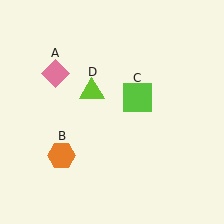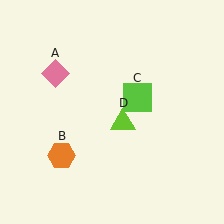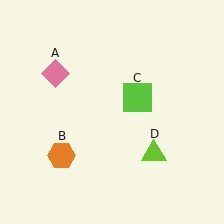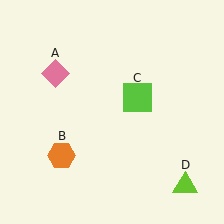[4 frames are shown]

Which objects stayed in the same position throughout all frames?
Pink diamond (object A) and orange hexagon (object B) and lime square (object C) remained stationary.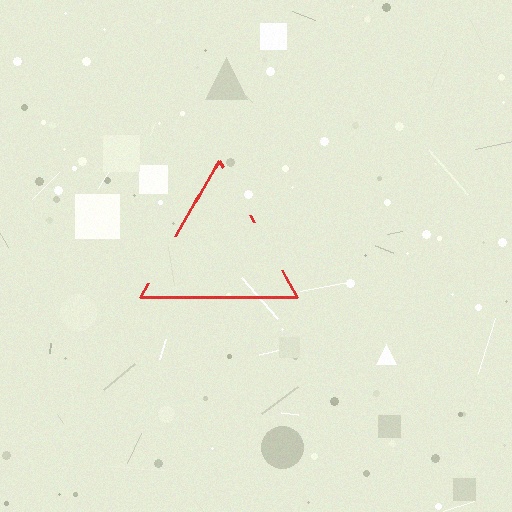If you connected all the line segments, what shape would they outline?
They would outline a triangle.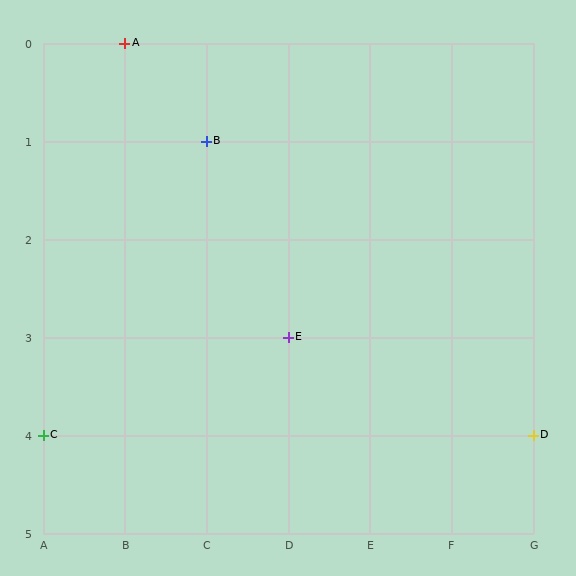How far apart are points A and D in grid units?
Points A and D are 5 columns and 4 rows apart (about 6.4 grid units diagonally).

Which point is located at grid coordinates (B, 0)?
Point A is at (B, 0).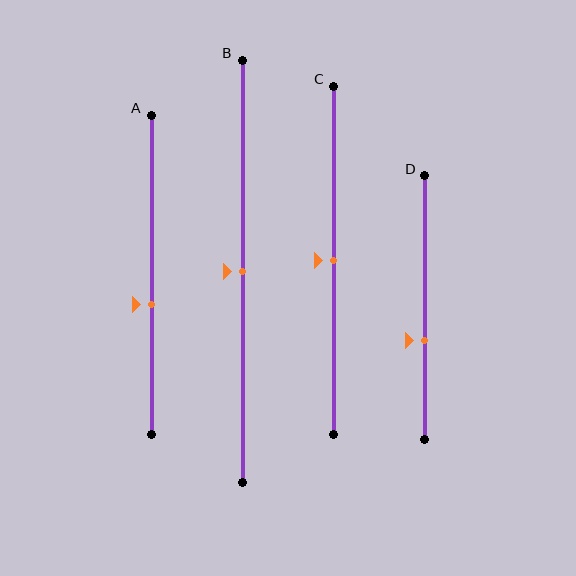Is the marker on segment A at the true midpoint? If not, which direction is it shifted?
No, the marker on segment A is shifted downward by about 9% of the segment length.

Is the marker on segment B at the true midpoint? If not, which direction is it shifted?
Yes, the marker on segment B is at the true midpoint.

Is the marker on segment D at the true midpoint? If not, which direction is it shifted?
No, the marker on segment D is shifted downward by about 12% of the segment length.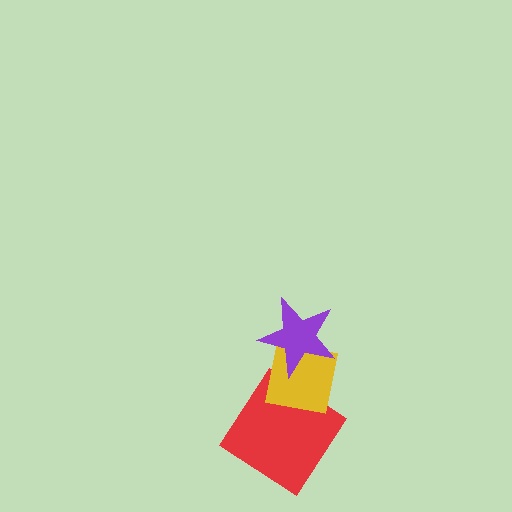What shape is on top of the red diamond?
The yellow square is on top of the red diamond.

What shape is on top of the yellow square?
The purple star is on top of the yellow square.